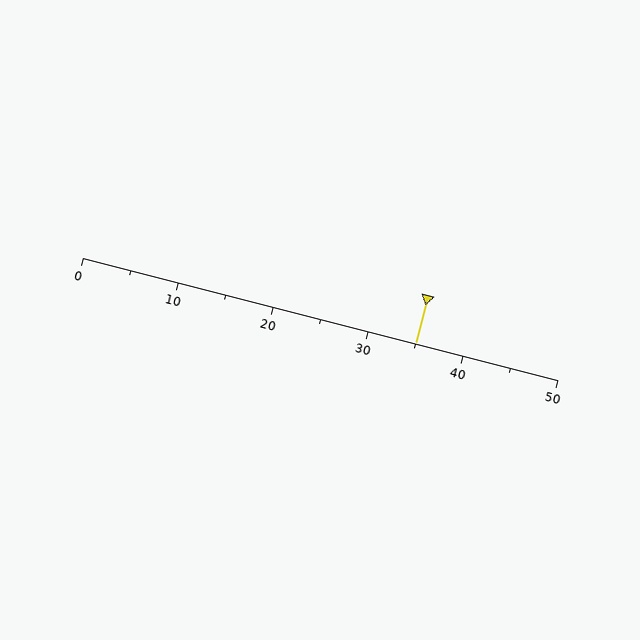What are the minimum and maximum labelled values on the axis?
The axis runs from 0 to 50.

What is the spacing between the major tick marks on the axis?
The major ticks are spaced 10 apart.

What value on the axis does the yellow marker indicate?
The marker indicates approximately 35.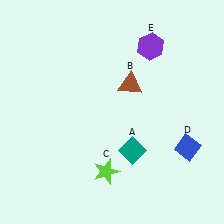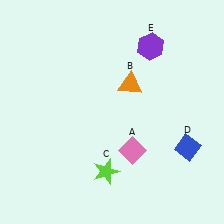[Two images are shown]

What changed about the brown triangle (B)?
In Image 1, B is brown. In Image 2, it changed to orange.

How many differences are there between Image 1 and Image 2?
There are 2 differences between the two images.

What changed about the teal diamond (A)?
In Image 1, A is teal. In Image 2, it changed to pink.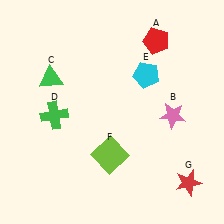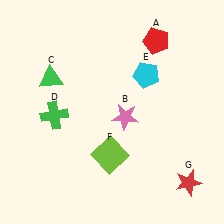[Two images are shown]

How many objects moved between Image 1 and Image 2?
1 object moved between the two images.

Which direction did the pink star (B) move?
The pink star (B) moved left.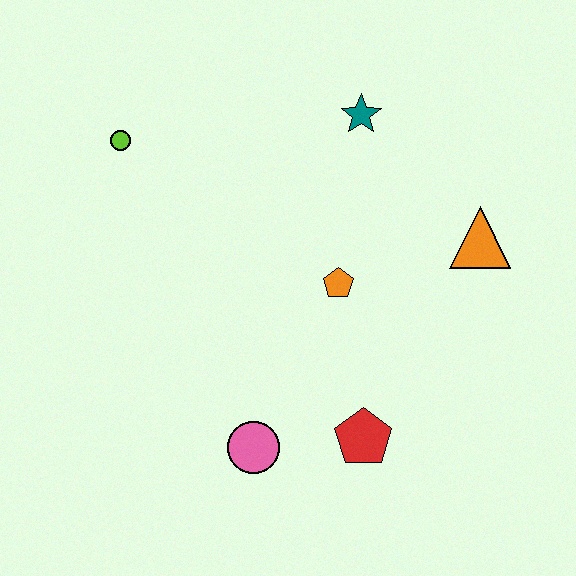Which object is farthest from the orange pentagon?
The lime circle is farthest from the orange pentagon.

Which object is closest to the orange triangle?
The orange pentagon is closest to the orange triangle.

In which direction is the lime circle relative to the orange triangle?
The lime circle is to the left of the orange triangle.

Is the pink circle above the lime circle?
No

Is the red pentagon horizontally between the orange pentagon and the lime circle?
No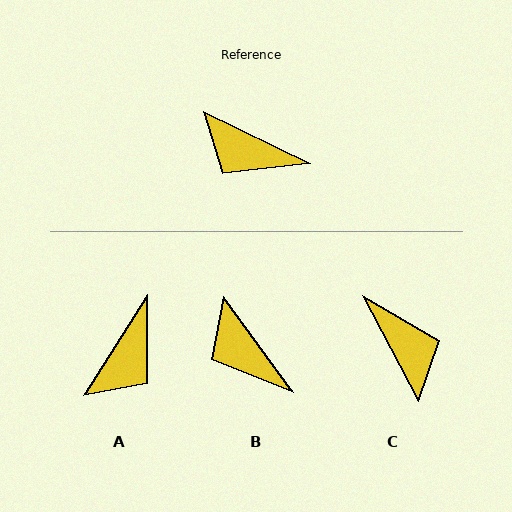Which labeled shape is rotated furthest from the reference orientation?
C, about 143 degrees away.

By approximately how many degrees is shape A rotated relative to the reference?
Approximately 83 degrees counter-clockwise.